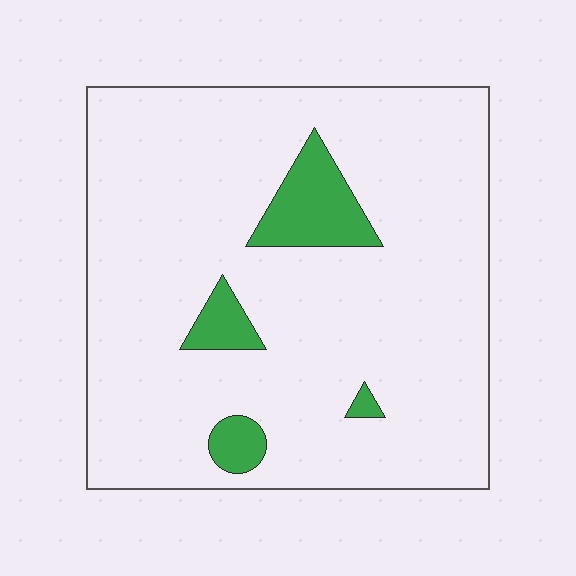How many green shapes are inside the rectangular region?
4.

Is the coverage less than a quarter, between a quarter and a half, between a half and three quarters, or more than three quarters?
Less than a quarter.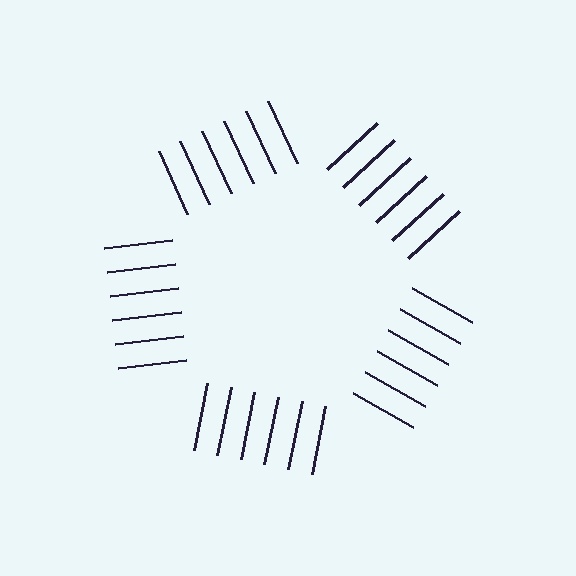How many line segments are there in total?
30 — 6 along each of the 5 edges.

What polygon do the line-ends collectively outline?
An illusory pentagon — the line segments terminate on its edges but no continuous stroke is drawn.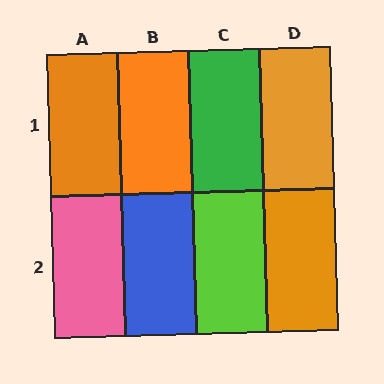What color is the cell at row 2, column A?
Pink.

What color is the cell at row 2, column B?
Blue.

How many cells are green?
1 cell is green.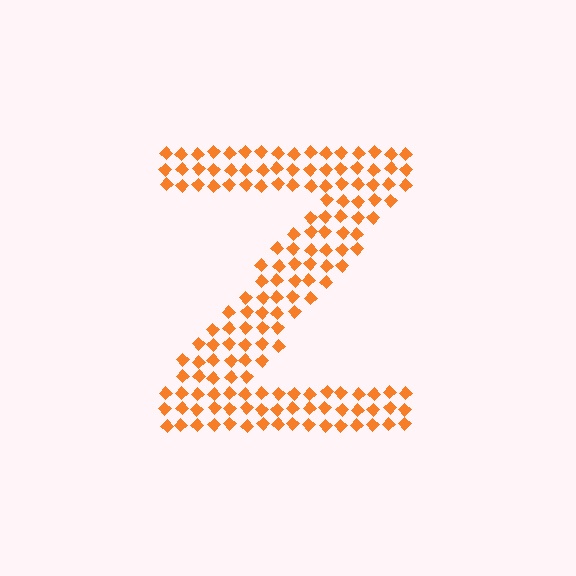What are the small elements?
The small elements are diamonds.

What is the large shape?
The large shape is the letter Z.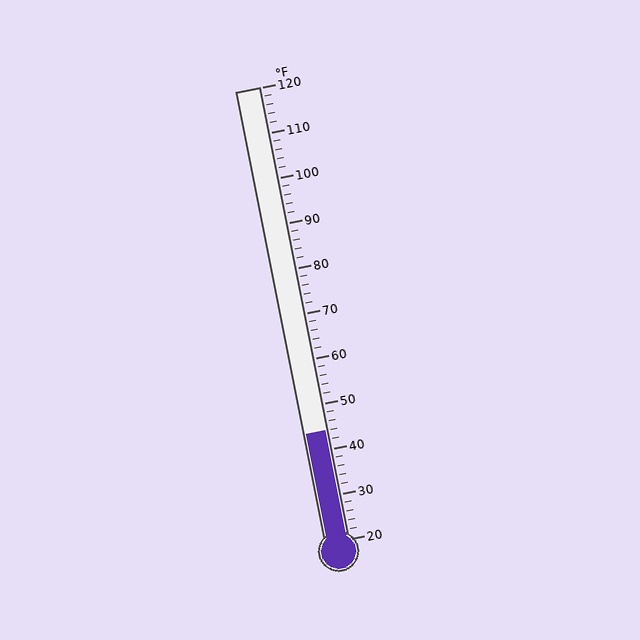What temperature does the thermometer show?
The thermometer shows approximately 44°F.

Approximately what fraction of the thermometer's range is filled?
The thermometer is filled to approximately 25% of its range.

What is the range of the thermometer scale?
The thermometer scale ranges from 20°F to 120°F.